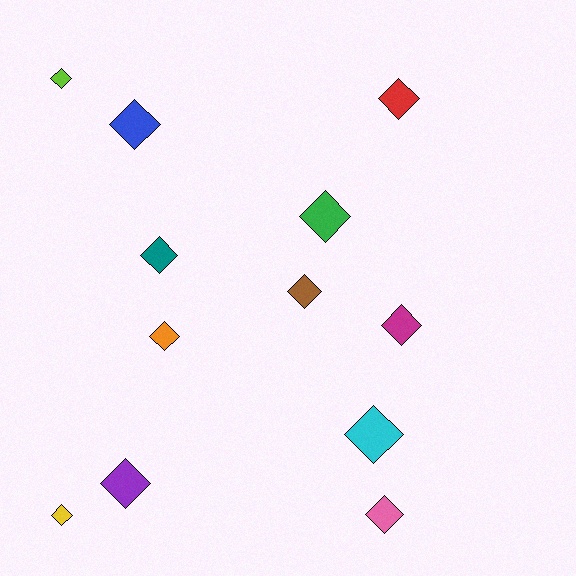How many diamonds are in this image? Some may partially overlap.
There are 12 diamonds.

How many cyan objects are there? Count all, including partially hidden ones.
There is 1 cyan object.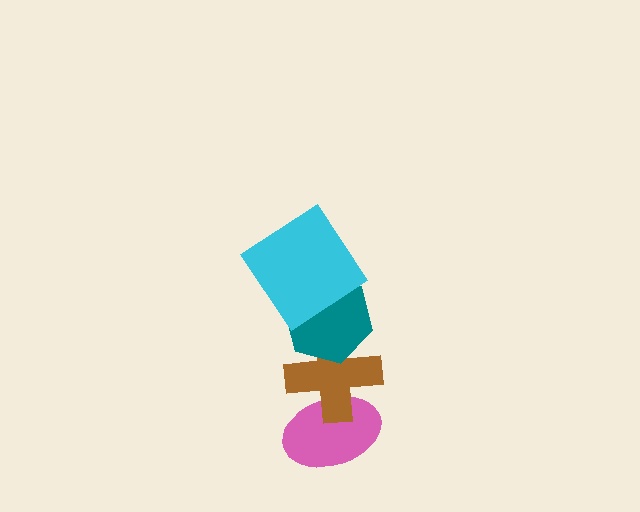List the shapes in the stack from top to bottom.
From top to bottom: the cyan diamond, the teal hexagon, the brown cross, the pink ellipse.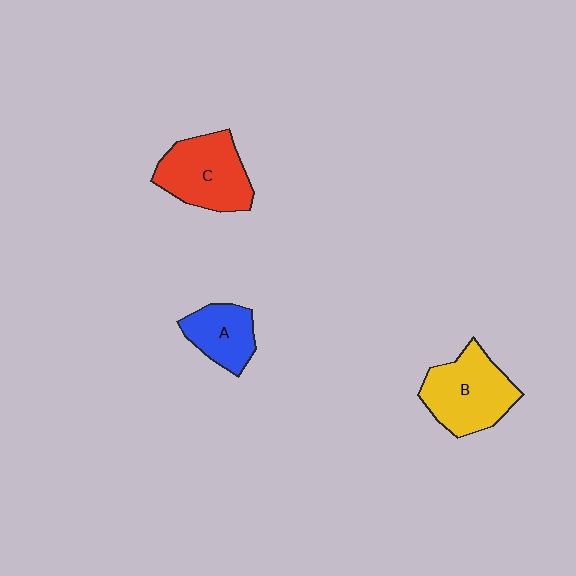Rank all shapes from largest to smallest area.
From largest to smallest: B (yellow), C (red), A (blue).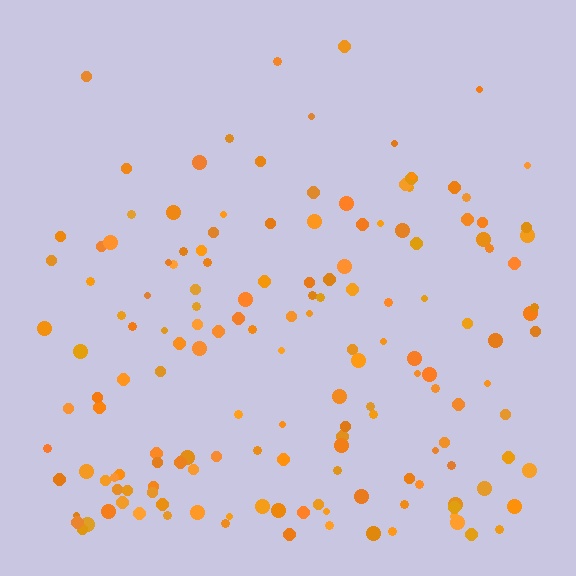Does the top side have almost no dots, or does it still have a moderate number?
Still a moderate number, just noticeably fewer than the bottom.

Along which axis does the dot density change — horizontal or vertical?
Vertical.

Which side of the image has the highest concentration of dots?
The bottom.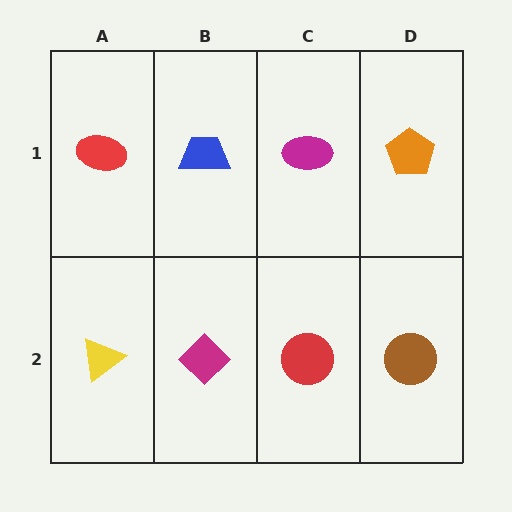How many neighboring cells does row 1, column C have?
3.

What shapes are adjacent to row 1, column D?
A brown circle (row 2, column D), a magenta ellipse (row 1, column C).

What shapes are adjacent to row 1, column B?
A magenta diamond (row 2, column B), a red ellipse (row 1, column A), a magenta ellipse (row 1, column C).